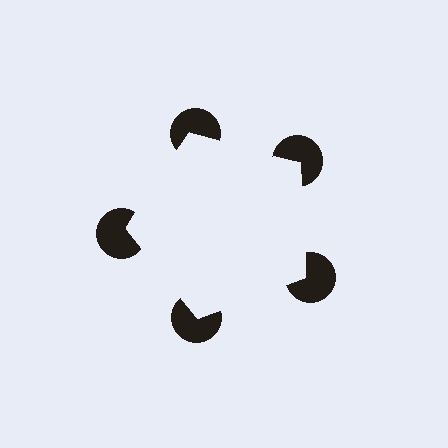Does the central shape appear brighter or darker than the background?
It typically appears slightly brighter than the background, even though no actual brightness change is drawn.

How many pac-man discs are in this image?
There are 5 — one at each vertex of the illusory pentagon.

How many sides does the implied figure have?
5 sides.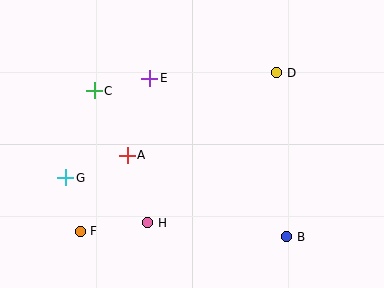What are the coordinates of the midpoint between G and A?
The midpoint between G and A is at (96, 166).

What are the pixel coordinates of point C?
Point C is at (94, 91).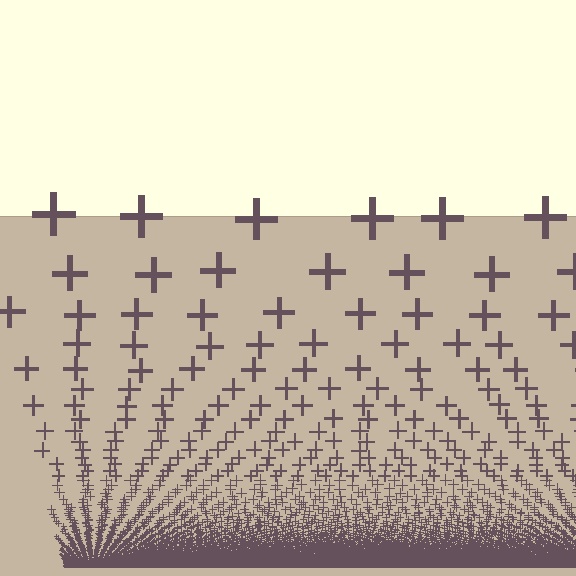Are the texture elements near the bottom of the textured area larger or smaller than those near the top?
Smaller. The gradient is inverted — elements near the bottom are smaller and denser.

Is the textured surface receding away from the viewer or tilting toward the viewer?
The surface appears to tilt toward the viewer. Texture elements get larger and sparser toward the top.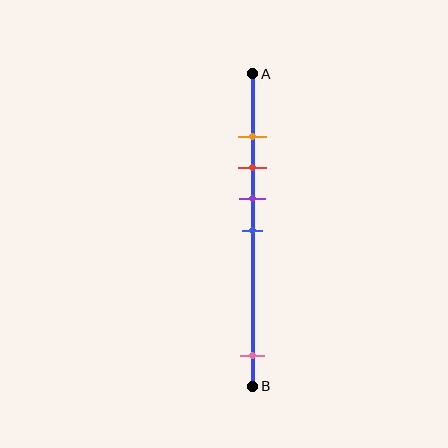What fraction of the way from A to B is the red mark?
The red mark is approximately 30% (0.3) of the way from A to B.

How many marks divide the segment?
There are 5 marks dividing the segment.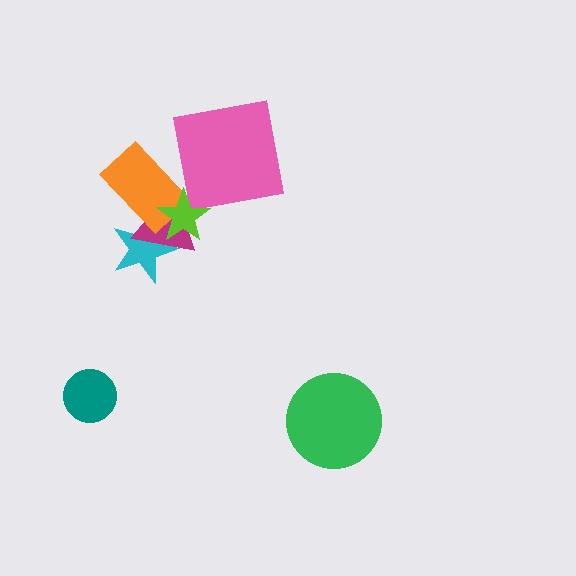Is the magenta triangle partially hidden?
Yes, it is partially covered by another shape.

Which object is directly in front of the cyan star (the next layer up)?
The magenta triangle is directly in front of the cyan star.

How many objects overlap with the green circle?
0 objects overlap with the green circle.